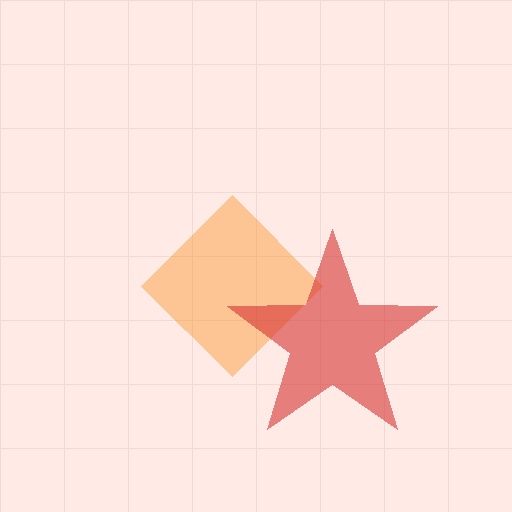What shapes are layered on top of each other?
The layered shapes are: an orange diamond, a red star.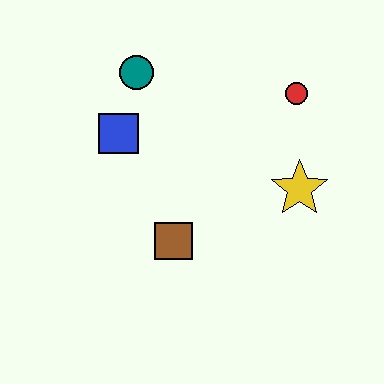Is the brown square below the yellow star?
Yes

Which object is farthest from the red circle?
The brown square is farthest from the red circle.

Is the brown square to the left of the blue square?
No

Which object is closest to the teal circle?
The blue square is closest to the teal circle.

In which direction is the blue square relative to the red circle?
The blue square is to the left of the red circle.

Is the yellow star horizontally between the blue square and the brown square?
No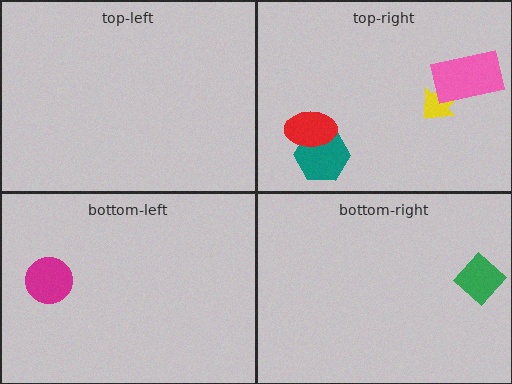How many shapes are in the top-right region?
4.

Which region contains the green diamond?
The bottom-right region.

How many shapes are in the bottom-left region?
1.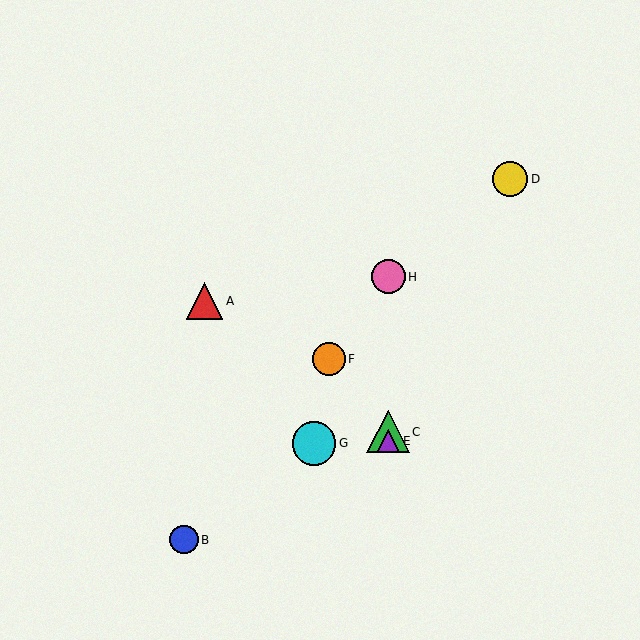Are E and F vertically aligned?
No, E is at x≈388 and F is at x≈329.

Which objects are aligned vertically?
Objects C, E, H are aligned vertically.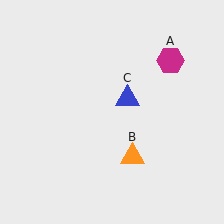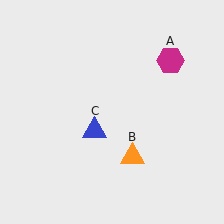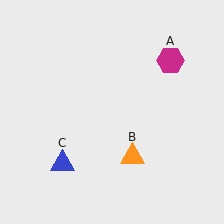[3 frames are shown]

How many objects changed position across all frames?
1 object changed position: blue triangle (object C).